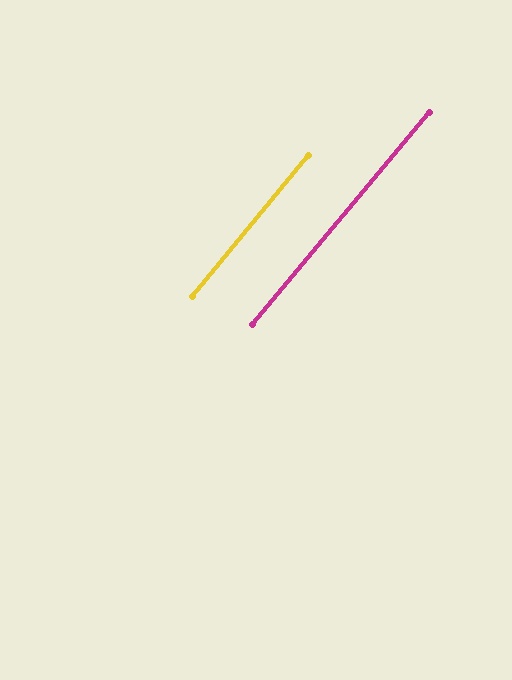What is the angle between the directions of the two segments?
Approximately 0 degrees.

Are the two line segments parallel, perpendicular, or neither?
Parallel — their directions differ by only 0.4°.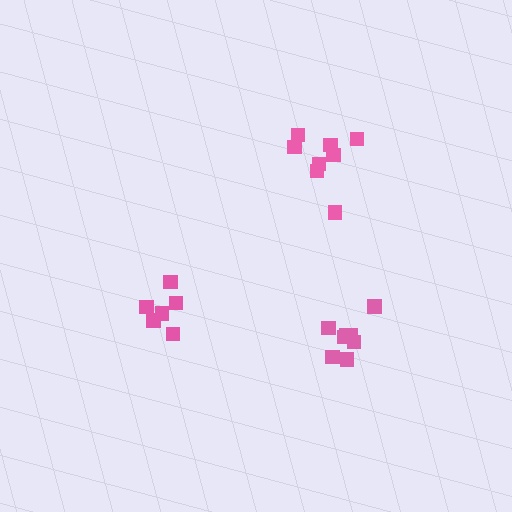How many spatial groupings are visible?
There are 3 spatial groupings.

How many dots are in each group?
Group 1: 8 dots, Group 2: 8 dots, Group 3: 6 dots (22 total).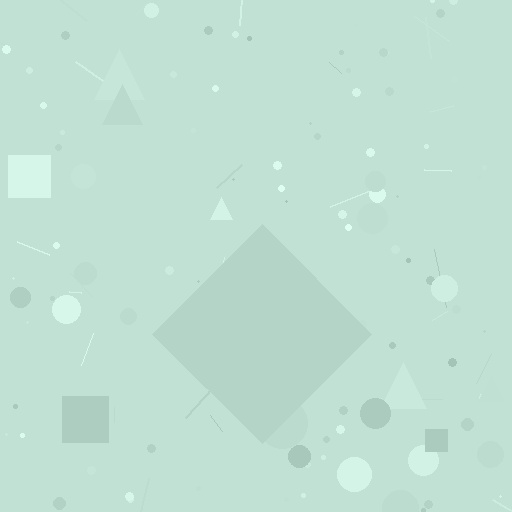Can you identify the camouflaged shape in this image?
The camouflaged shape is a diamond.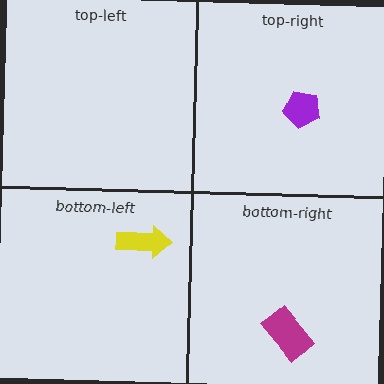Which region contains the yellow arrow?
The bottom-left region.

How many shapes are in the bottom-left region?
1.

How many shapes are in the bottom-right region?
1.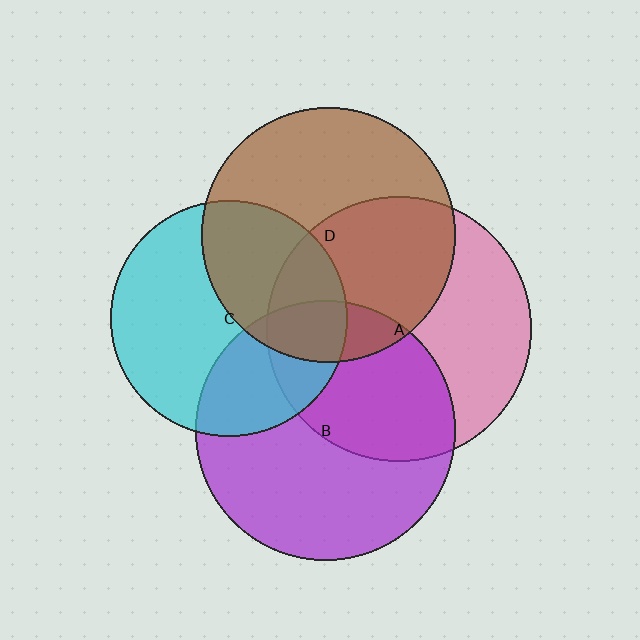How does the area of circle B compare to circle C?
Approximately 1.2 times.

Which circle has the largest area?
Circle A (pink).